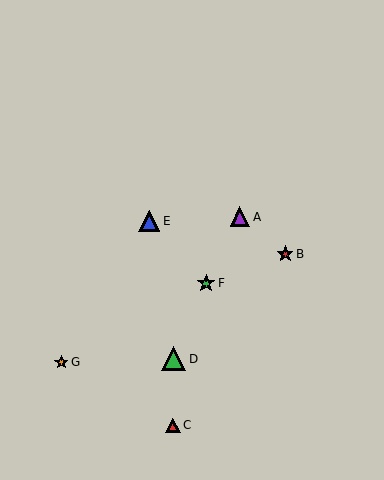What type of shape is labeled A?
Shape A is a purple triangle.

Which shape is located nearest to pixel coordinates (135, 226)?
The blue triangle (labeled E) at (149, 221) is nearest to that location.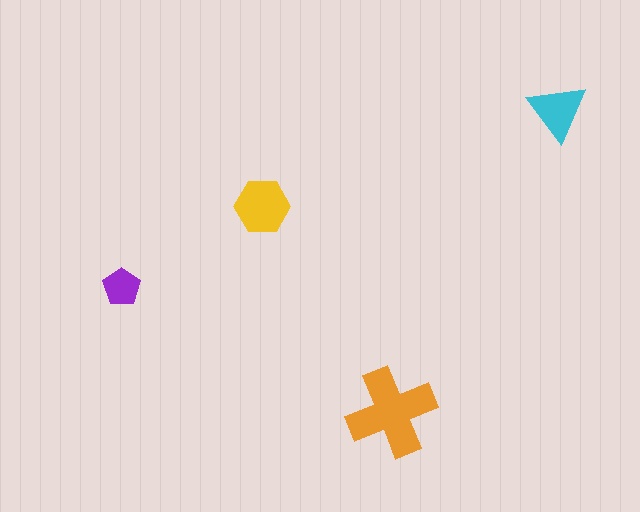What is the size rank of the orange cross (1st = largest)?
1st.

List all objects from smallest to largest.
The purple pentagon, the cyan triangle, the yellow hexagon, the orange cross.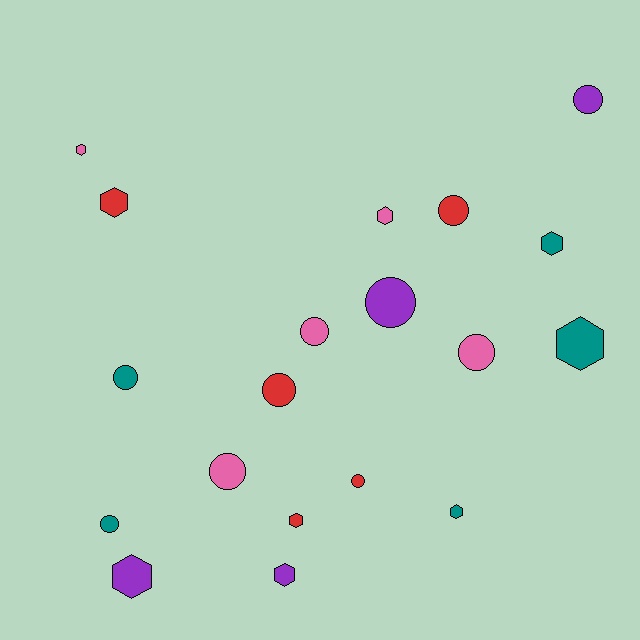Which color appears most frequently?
Teal, with 5 objects.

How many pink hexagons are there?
There are 2 pink hexagons.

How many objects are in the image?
There are 19 objects.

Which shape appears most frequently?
Circle, with 10 objects.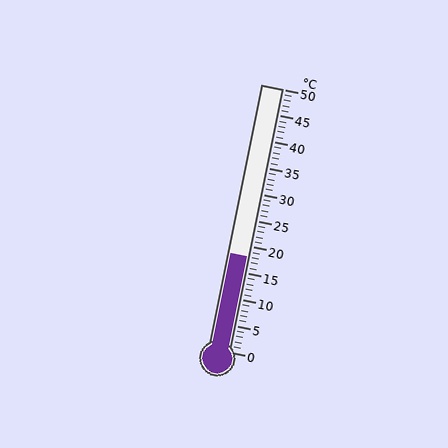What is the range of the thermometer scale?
The thermometer scale ranges from 0°C to 50°C.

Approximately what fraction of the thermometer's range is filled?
The thermometer is filled to approximately 35% of its range.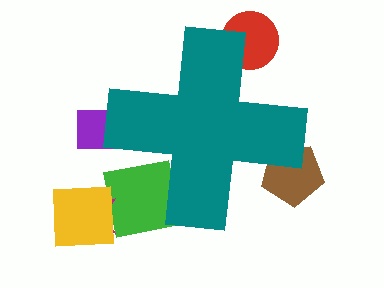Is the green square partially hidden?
Yes, the green square is partially hidden behind the teal cross.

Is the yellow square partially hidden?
No, the yellow square is fully visible.